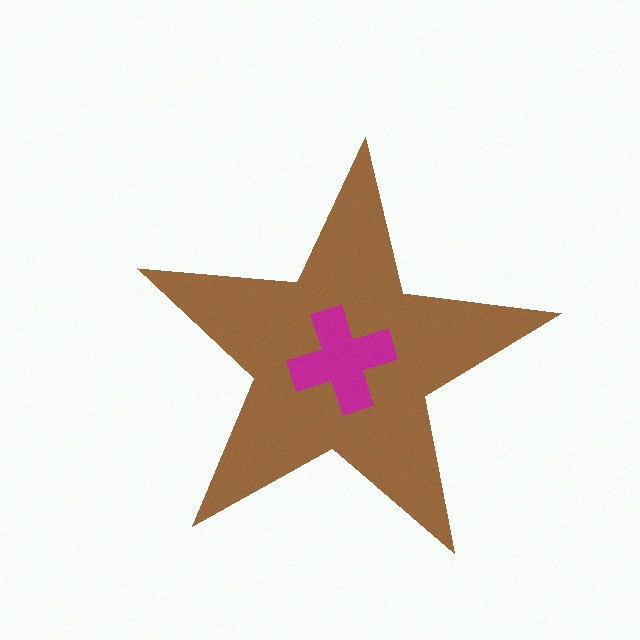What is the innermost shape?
The magenta cross.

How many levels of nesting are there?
2.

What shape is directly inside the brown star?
The magenta cross.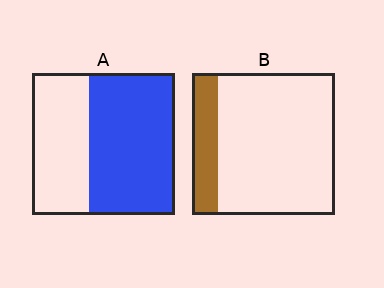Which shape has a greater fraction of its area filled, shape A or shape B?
Shape A.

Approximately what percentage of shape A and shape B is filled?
A is approximately 60% and B is approximately 20%.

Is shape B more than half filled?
No.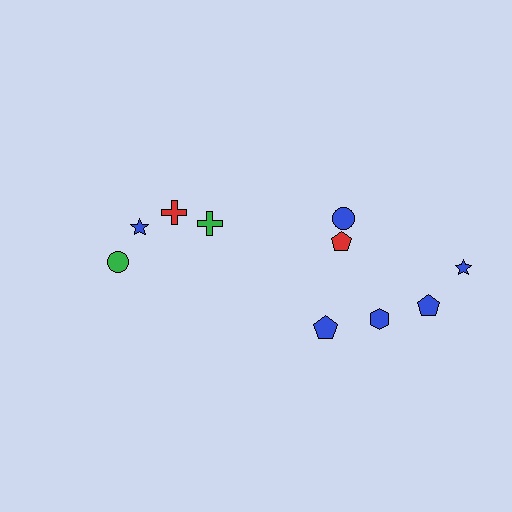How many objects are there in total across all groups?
There are 10 objects.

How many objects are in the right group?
There are 6 objects.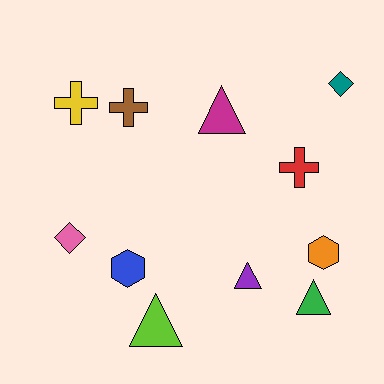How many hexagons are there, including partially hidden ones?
There are 2 hexagons.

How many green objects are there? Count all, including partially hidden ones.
There is 1 green object.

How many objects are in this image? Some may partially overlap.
There are 11 objects.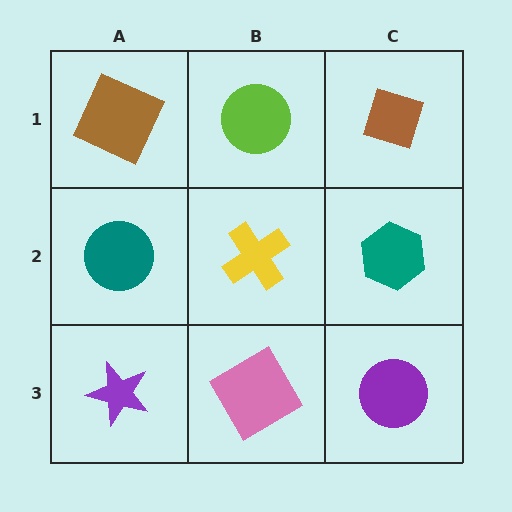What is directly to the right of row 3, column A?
A pink diamond.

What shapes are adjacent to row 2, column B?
A lime circle (row 1, column B), a pink diamond (row 3, column B), a teal circle (row 2, column A), a teal hexagon (row 2, column C).